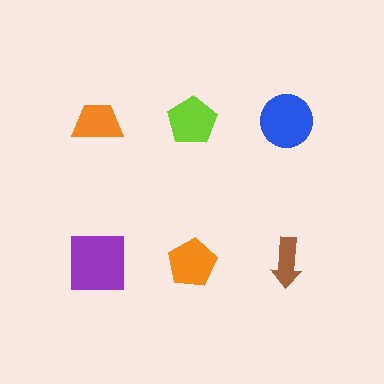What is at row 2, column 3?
A brown arrow.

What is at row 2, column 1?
A purple square.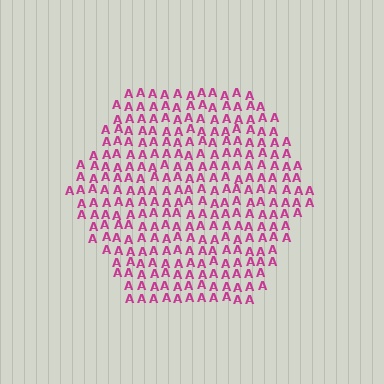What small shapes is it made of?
It is made of small letter A's.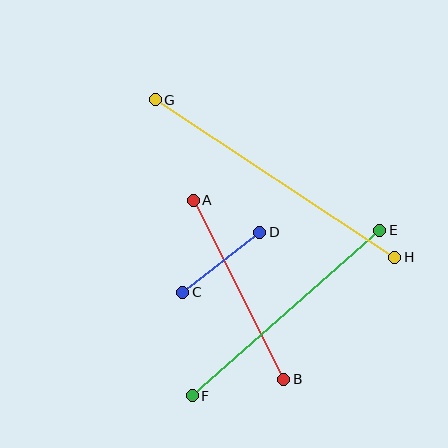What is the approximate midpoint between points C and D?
The midpoint is at approximately (221, 262) pixels.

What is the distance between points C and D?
The distance is approximately 98 pixels.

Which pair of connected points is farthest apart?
Points G and H are farthest apart.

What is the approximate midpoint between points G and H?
The midpoint is at approximately (275, 178) pixels.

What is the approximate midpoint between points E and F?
The midpoint is at approximately (286, 313) pixels.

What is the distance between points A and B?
The distance is approximately 201 pixels.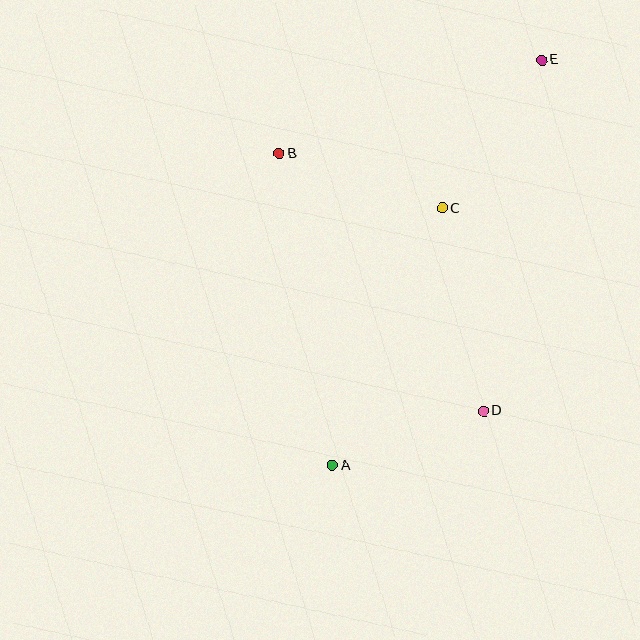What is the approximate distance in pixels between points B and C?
The distance between B and C is approximately 172 pixels.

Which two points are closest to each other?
Points A and D are closest to each other.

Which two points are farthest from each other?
Points A and E are farthest from each other.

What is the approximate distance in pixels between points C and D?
The distance between C and D is approximately 207 pixels.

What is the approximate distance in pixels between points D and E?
The distance between D and E is approximately 356 pixels.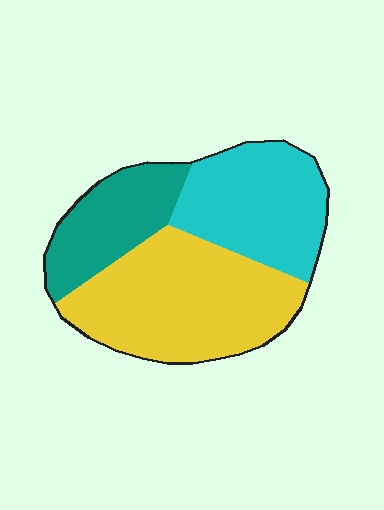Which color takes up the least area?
Teal, at roughly 20%.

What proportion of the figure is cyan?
Cyan takes up about one third (1/3) of the figure.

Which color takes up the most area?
Yellow, at roughly 45%.